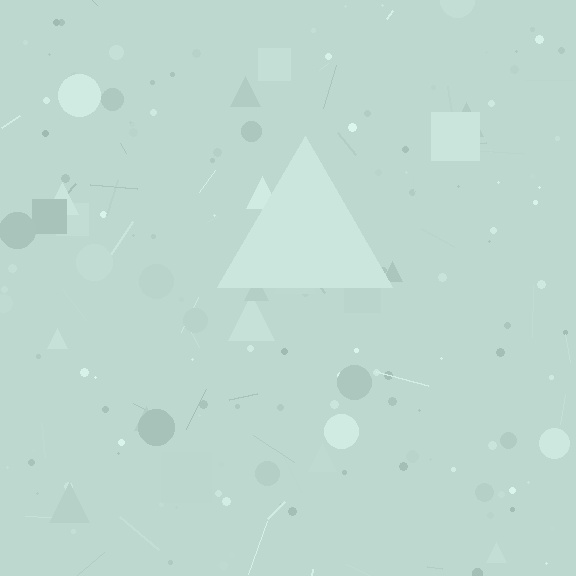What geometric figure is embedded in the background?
A triangle is embedded in the background.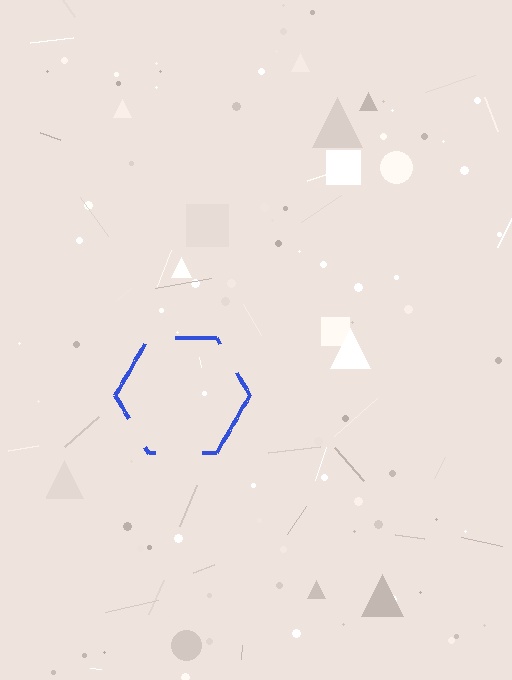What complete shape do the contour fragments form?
The contour fragments form a hexagon.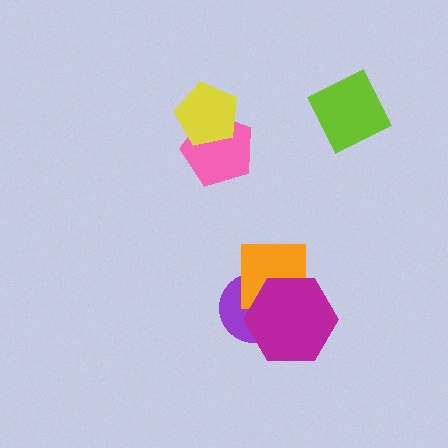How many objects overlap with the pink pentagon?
1 object overlaps with the pink pentagon.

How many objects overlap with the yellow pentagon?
1 object overlaps with the yellow pentagon.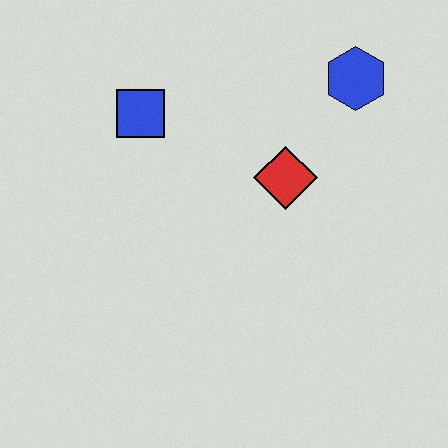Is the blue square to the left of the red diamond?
Yes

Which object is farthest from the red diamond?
The blue square is farthest from the red diamond.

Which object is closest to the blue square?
The red diamond is closest to the blue square.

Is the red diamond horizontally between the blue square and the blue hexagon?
Yes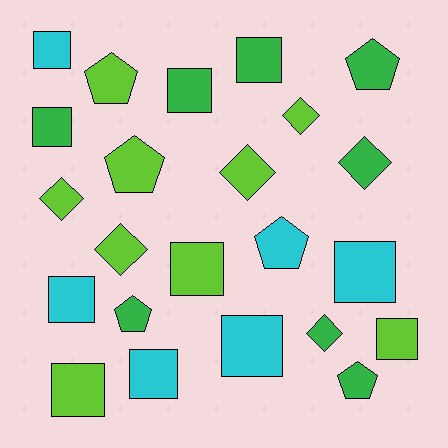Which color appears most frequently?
Lime, with 9 objects.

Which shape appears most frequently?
Square, with 11 objects.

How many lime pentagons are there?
There are 2 lime pentagons.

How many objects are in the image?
There are 23 objects.